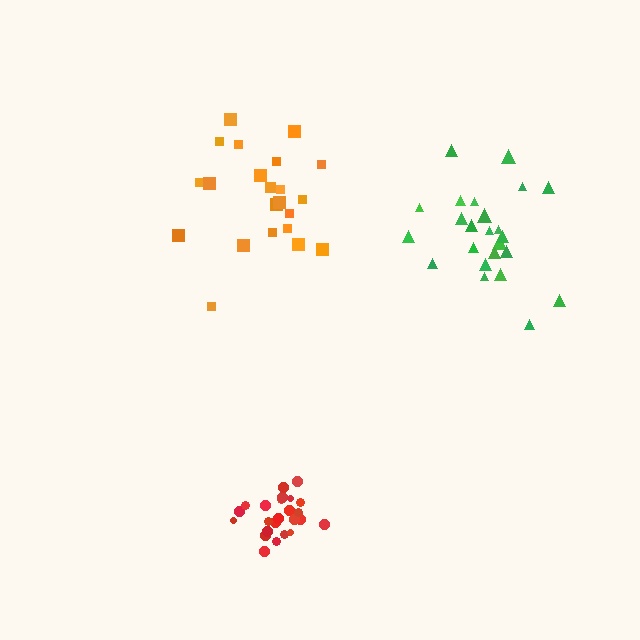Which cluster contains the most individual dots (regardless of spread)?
Red (24).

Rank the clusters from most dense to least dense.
red, green, orange.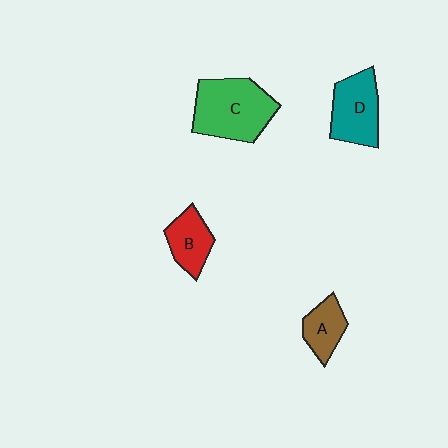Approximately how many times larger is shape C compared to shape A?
Approximately 2.2 times.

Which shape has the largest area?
Shape C (green).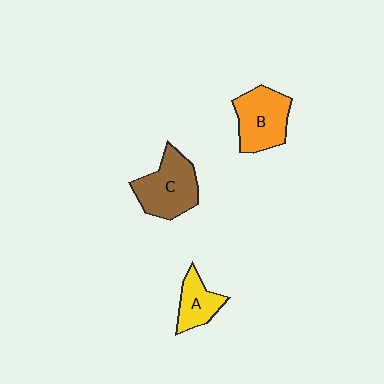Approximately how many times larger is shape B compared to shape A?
Approximately 1.6 times.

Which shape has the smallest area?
Shape A (yellow).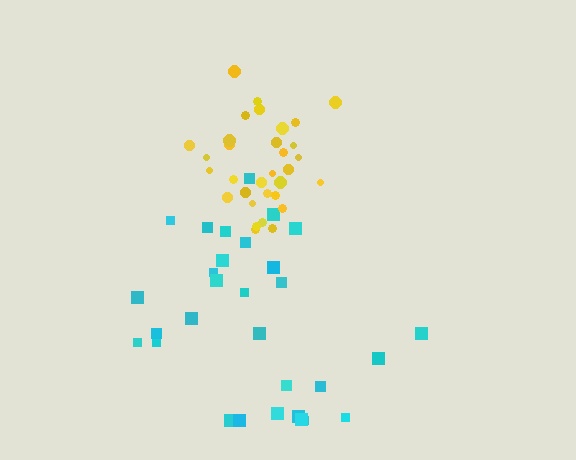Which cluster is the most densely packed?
Yellow.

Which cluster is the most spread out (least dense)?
Cyan.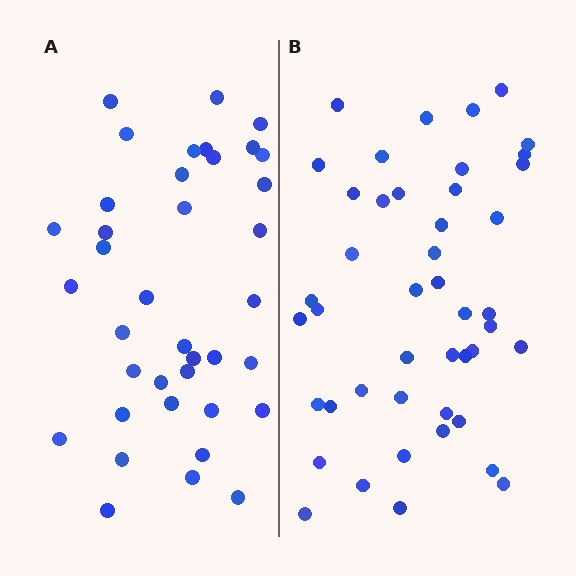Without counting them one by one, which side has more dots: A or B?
Region B (the right region) has more dots.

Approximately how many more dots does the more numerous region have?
Region B has roughly 8 or so more dots than region A.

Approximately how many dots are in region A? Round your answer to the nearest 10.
About 40 dots. (The exact count is 38, which rounds to 40.)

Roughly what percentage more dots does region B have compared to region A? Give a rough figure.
About 20% more.